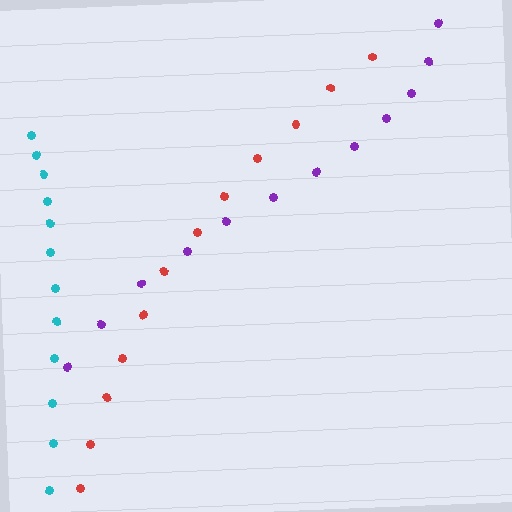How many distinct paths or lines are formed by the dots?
There are 3 distinct paths.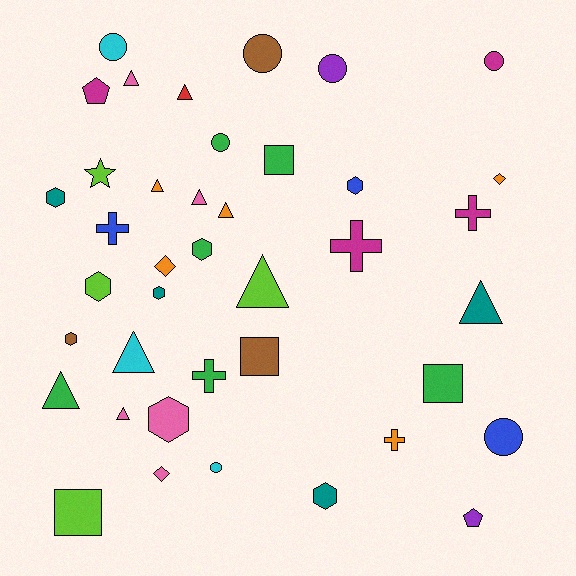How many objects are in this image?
There are 40 objects.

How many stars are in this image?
There is 1 star.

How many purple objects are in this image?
There are 2 purple objects.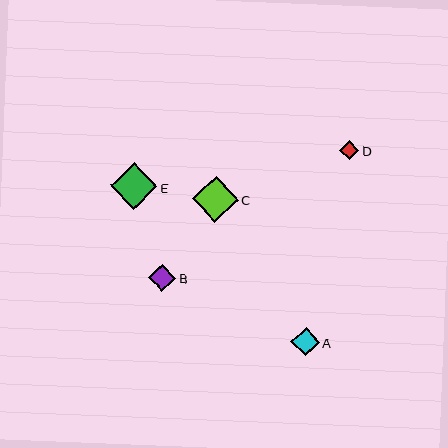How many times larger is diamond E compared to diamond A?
Diamond E is approximately 1.7 times the size of diamond A.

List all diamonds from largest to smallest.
From largest to smallest: E, C, A, B, D.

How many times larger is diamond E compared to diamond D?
Diamond E is approximately 2.5 times the size of diamond D.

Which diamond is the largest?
Diamond E is the largest with a size of approximately 47 pixels.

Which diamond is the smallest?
Diamond D is the smallest with a size of approximately 19 pixels.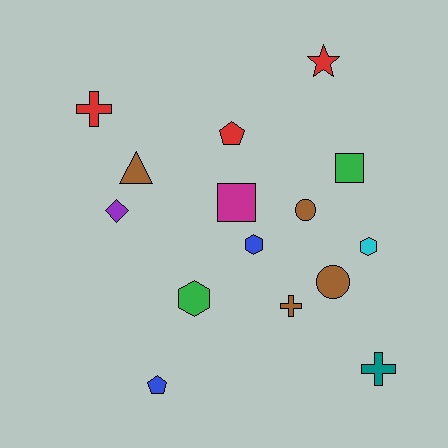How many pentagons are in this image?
There are 2 pentagons.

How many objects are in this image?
There are 15 objects.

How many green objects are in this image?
There are 2 green objects.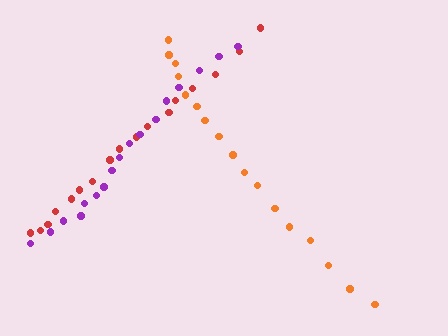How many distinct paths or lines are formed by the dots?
There are 3 distinct paths.